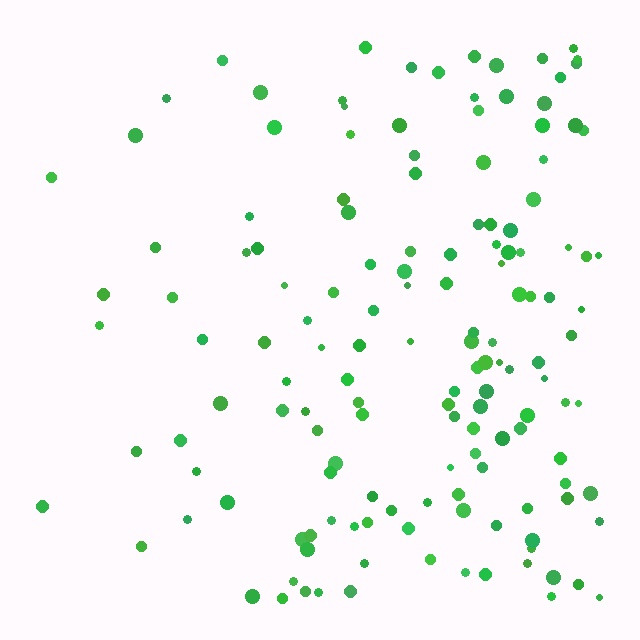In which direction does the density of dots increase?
From left to right, with the right side densest.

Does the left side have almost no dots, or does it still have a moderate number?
Still a moderate number, just noticeably fewer than the right.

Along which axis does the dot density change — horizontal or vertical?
Horizontal.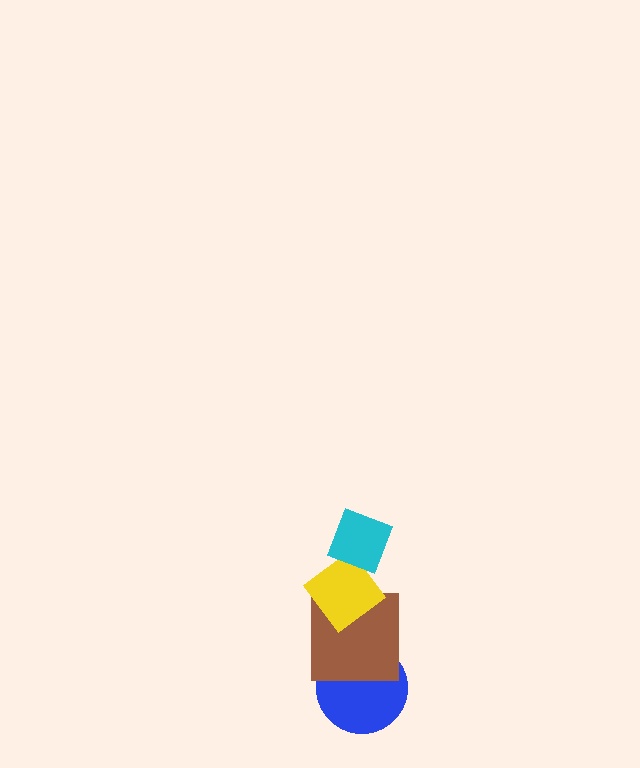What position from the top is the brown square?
The brown square is 3rd from the top.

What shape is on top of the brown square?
The yellow diamond is on top of the brown square.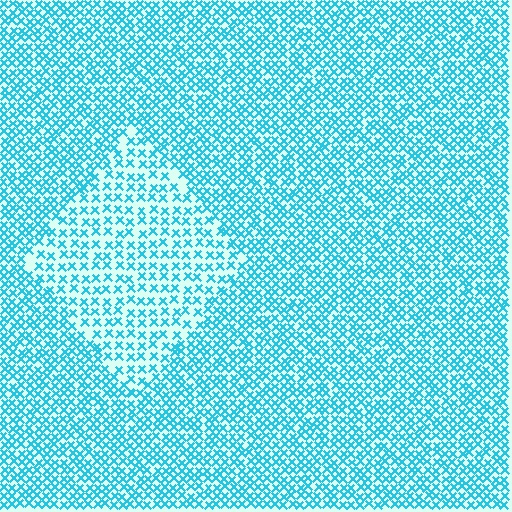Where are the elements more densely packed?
The elements are more densely packed outside the diamond boundary.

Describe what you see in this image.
The image contains small cyan elements arranged at two different densities. A diamond-shaped region is visible where the elements are less densely packed than the surrounding area.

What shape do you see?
I see a diamond.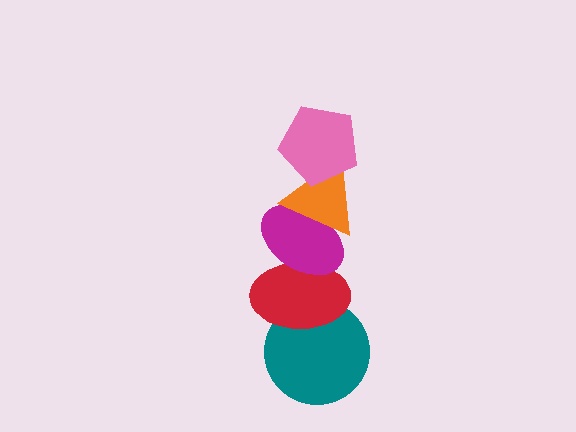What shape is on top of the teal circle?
The red ellipse is on top of the teal circle.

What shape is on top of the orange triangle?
The pink pentagon is on top of the orange triangle.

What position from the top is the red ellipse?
The red ellipse is 4th from the top.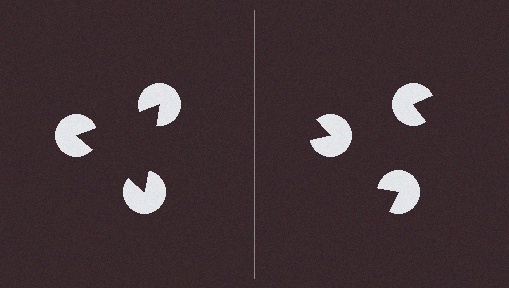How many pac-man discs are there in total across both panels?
6 — 3 on each side.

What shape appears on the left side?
An illusory triangle.